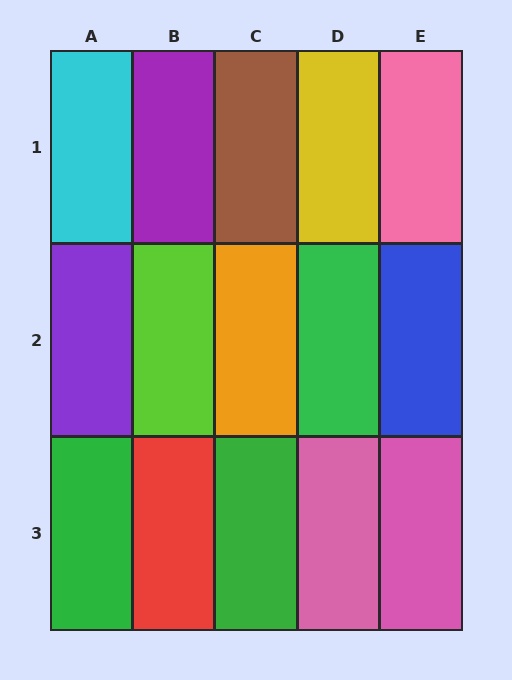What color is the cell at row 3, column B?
Red.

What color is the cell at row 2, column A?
Purple.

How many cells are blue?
1 cell is blue.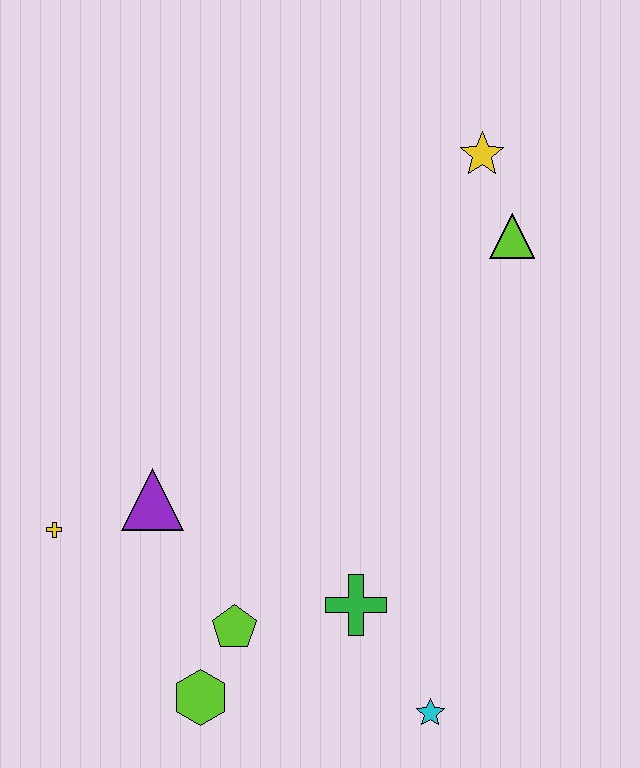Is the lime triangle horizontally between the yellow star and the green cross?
No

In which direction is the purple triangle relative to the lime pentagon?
The purple triangle is above the lime pentagon.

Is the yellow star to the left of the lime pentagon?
No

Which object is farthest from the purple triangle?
The yellow star is farthest from the purple triangle.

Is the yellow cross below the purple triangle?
Yes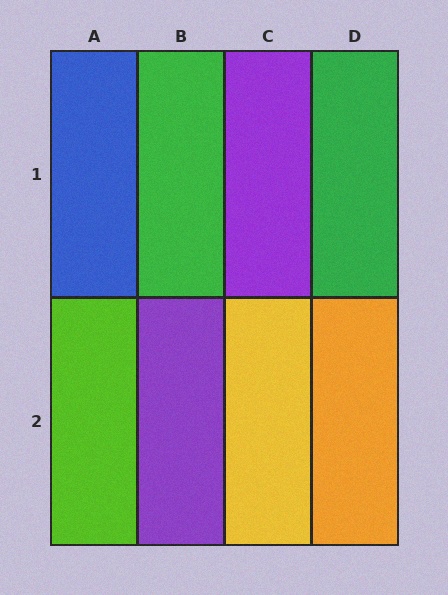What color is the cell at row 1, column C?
Purple.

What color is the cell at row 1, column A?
Blue.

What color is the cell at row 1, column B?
Green.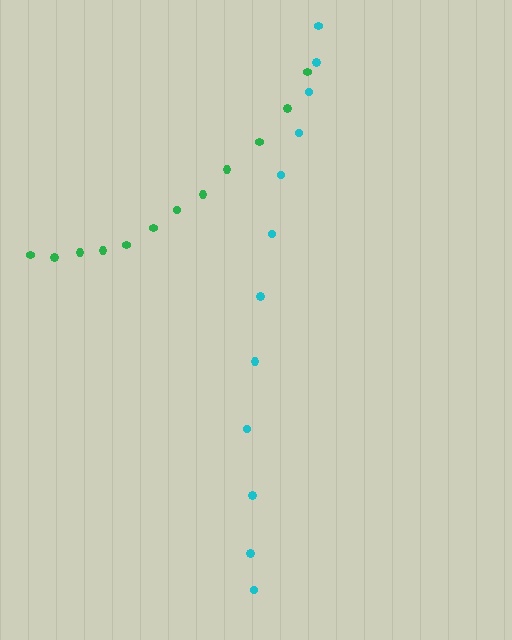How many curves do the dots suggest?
There are 2 distinct paths.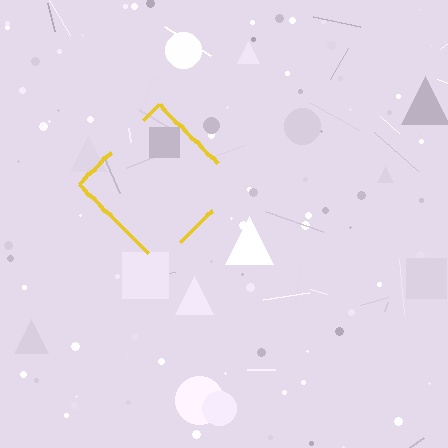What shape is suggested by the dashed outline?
The dashed outline suggests a diamond.